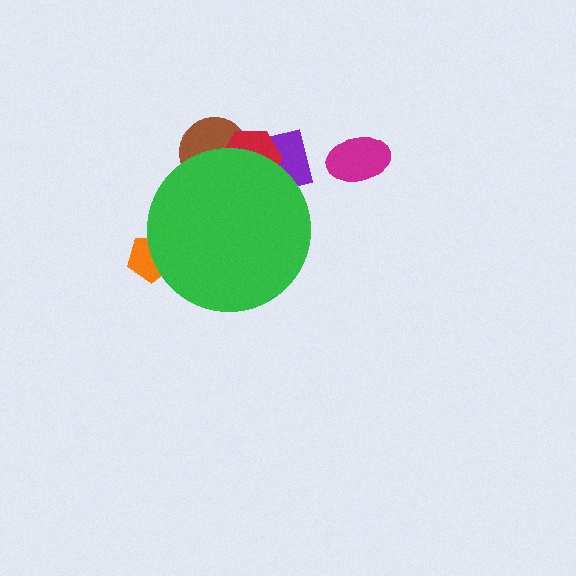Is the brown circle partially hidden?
Yes, the brown circle is partially hidden behind the green circle.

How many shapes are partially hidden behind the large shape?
4 shapes are partially hidden.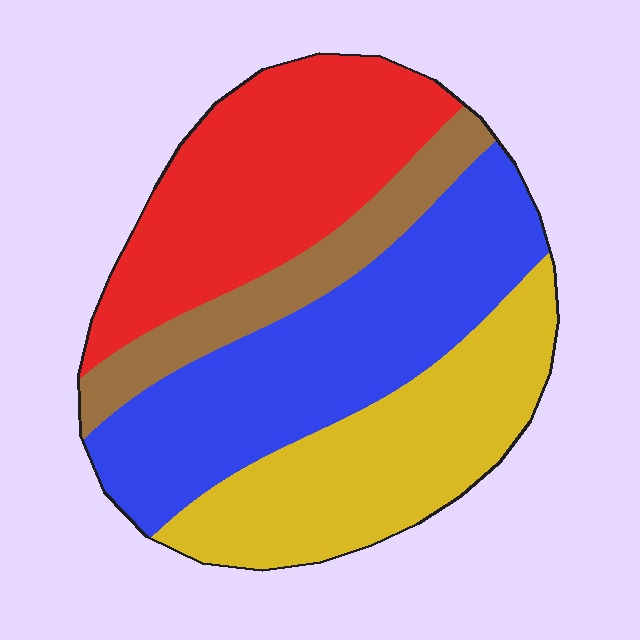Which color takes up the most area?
Blue, at roughly 35%.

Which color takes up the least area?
Brown, at roughly 15%.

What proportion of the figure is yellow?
Yellow covers around 25% of the figure.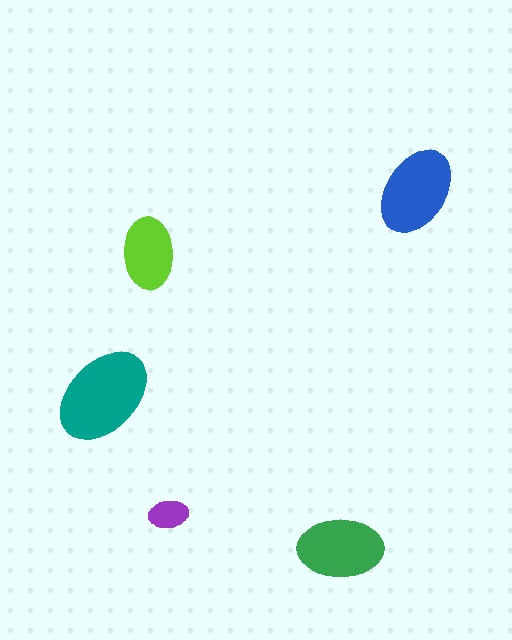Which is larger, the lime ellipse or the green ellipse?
The green one.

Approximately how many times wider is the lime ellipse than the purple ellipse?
About 2 times wider.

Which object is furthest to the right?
The blue ellipse is rightmost.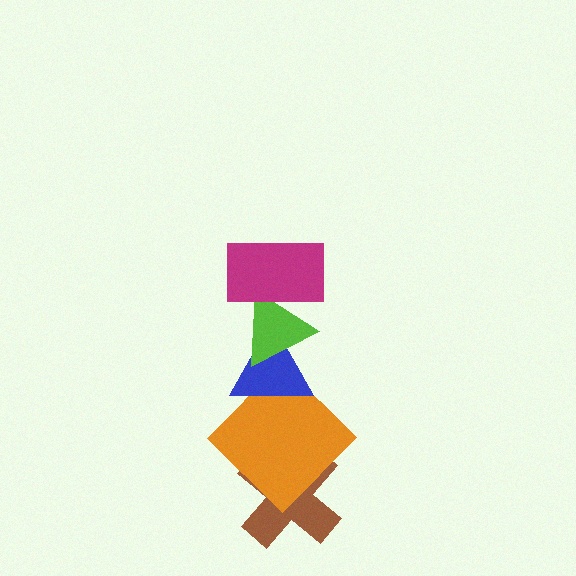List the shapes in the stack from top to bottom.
From top to bottom: the magenta rectangle, the lime triangle, the blue triangle, the orange diamond, the brown cross.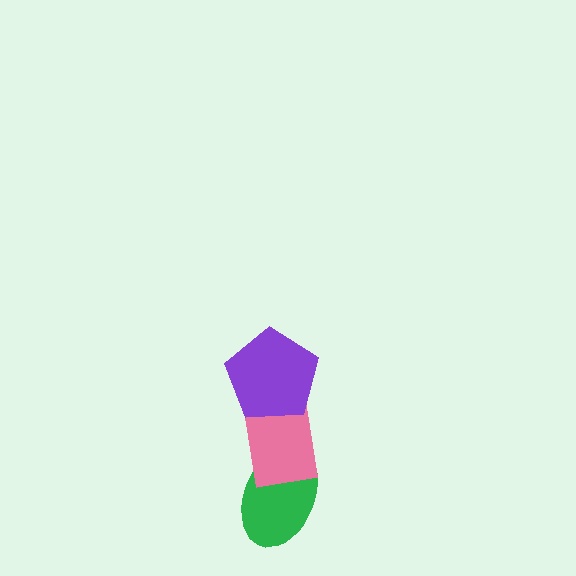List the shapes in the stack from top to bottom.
From top to bottom: the purple pentagon, the pink rectangle, the green ellipse.